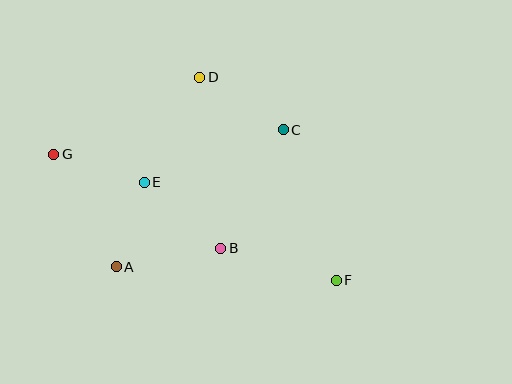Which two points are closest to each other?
Points A and E are closest to each other.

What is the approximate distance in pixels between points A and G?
The distance between A and G is approximately 129 pixels.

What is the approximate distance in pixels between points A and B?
The distance between A and B is approximately 106 pixels.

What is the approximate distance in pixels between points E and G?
The distance between E and G is approximately 95 pixels.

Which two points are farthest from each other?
Points F and G are farthest from each other.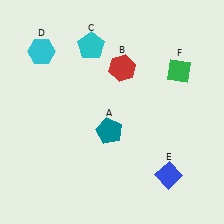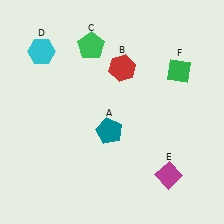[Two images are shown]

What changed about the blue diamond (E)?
In Image 1, E is blue. In Image 2, it changed to magenta.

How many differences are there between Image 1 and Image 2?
There are 2 differences between the two images.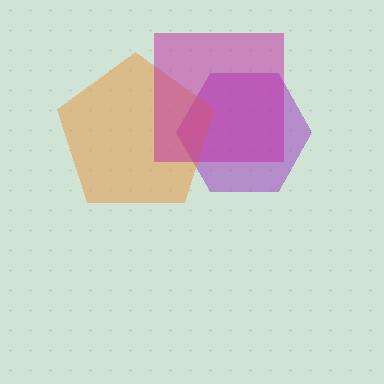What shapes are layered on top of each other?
The layered shapes are: a purple hexagon, an orange pentagon, a magenta square.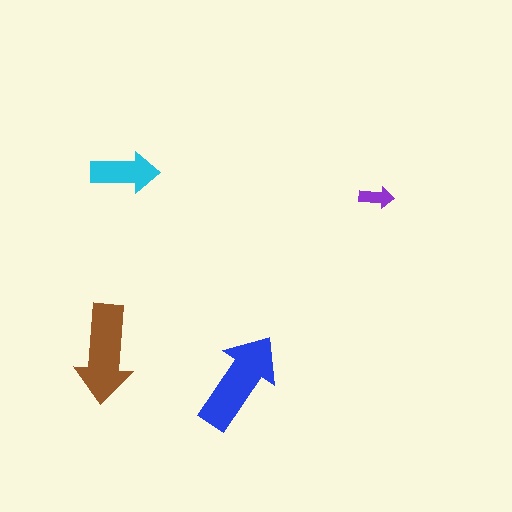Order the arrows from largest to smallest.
the blue one, the brown one, the cyan one, the purple one.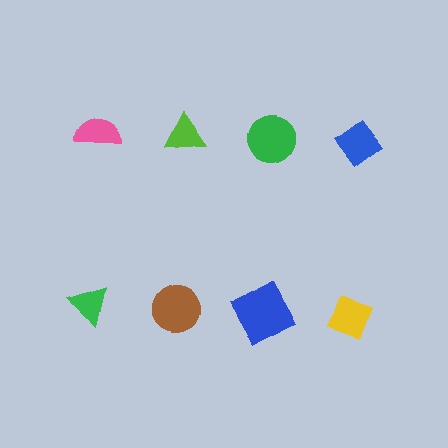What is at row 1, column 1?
A pink semicircle.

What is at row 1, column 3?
A green circle.